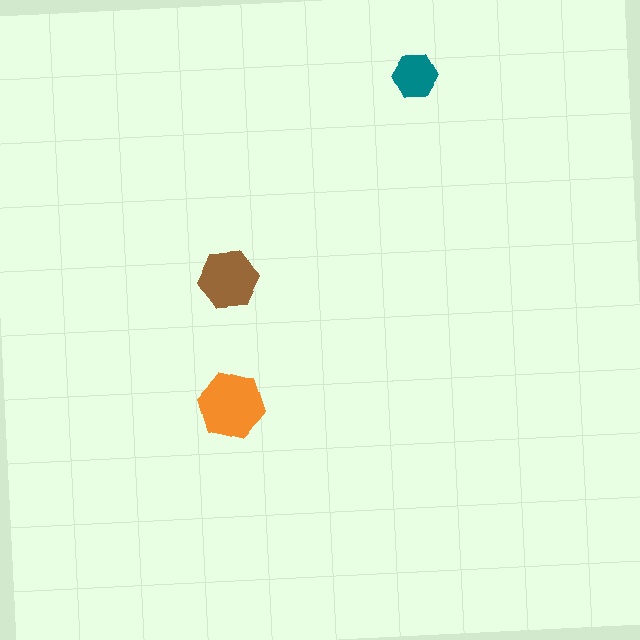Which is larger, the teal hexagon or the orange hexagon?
The orange one.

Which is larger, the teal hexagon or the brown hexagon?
The brown one.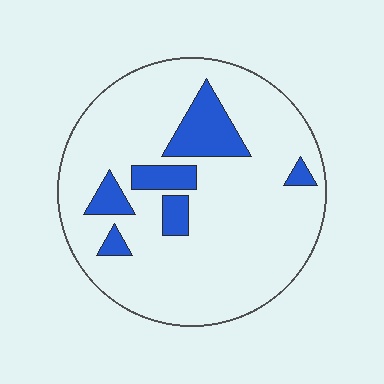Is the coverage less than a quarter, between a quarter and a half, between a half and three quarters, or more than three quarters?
Less than a quarter.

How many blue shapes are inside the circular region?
6.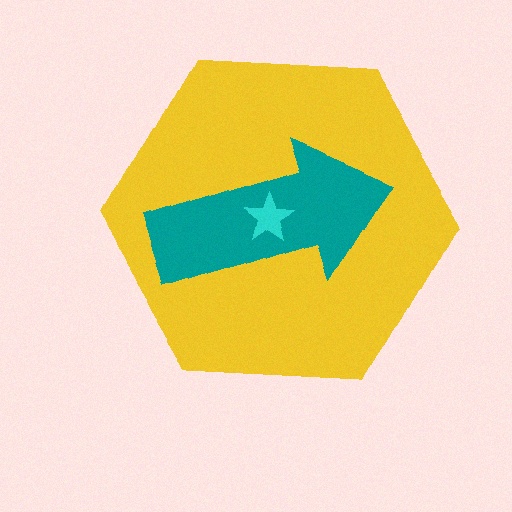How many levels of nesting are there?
3.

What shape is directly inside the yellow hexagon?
The teal arrow.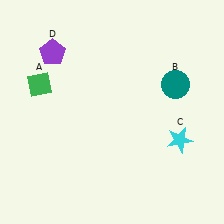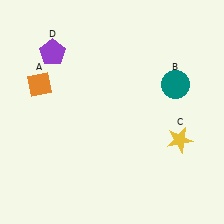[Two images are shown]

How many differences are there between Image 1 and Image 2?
There are 2 differences between the two images.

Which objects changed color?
A changed from green to orange. C changed from cyan to yellow.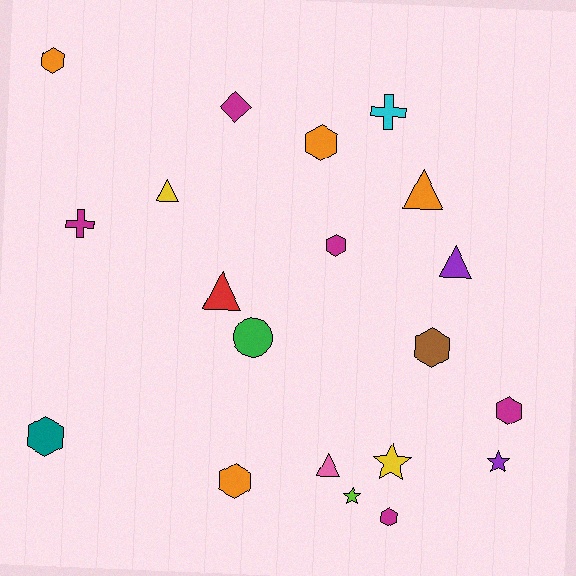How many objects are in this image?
There are 20 objects.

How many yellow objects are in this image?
There are 2 yellow objects.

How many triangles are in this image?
There are 5 triangles.